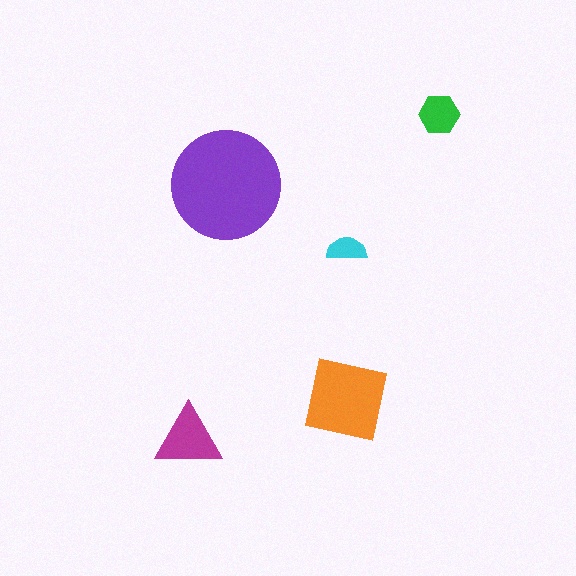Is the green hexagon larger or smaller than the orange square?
Smaller.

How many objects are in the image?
There are 5 objects in the image.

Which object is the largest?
The purple circle.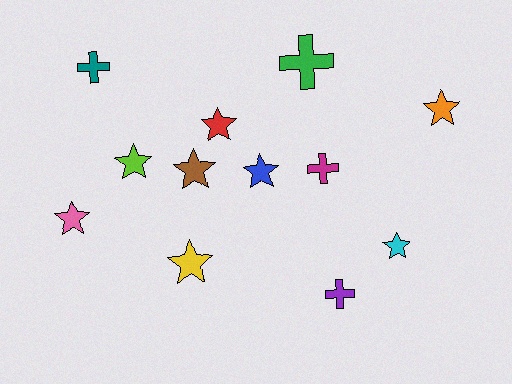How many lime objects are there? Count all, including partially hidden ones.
There is 1 lime object.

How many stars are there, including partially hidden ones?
There are 8 stars.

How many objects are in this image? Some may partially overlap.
There are 12 objects.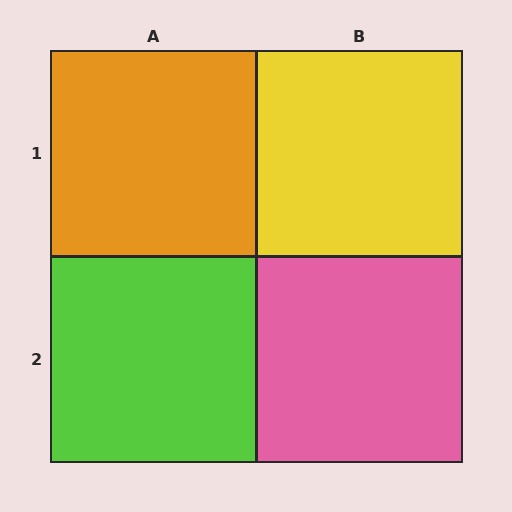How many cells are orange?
1 cell is orange.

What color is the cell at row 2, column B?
Pink.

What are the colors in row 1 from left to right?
Orange, yellow.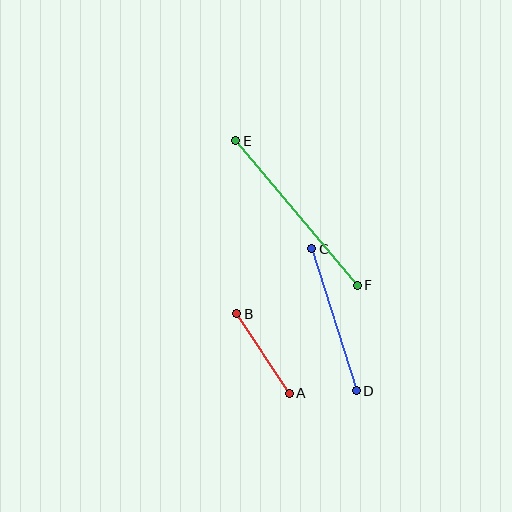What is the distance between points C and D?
The distance is approximately 149 pixels.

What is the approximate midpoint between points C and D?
The midpoint is at approximately (334, 320) pixels.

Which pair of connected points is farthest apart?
Points E and F are farthest apart.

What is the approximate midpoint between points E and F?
The midpoint is at approximately (297, 213) pixels.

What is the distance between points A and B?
The distance is approximately 95 pixels.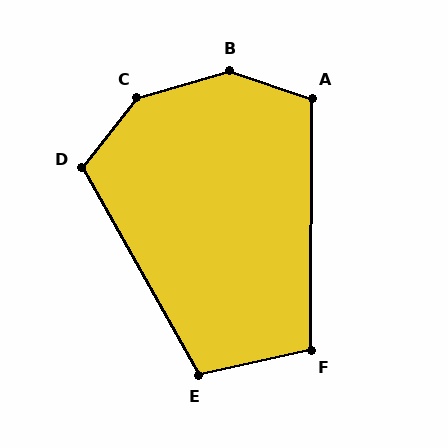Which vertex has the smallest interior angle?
F, at approximately 103 degrees.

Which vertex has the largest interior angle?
B, at approximately 145 degrees.